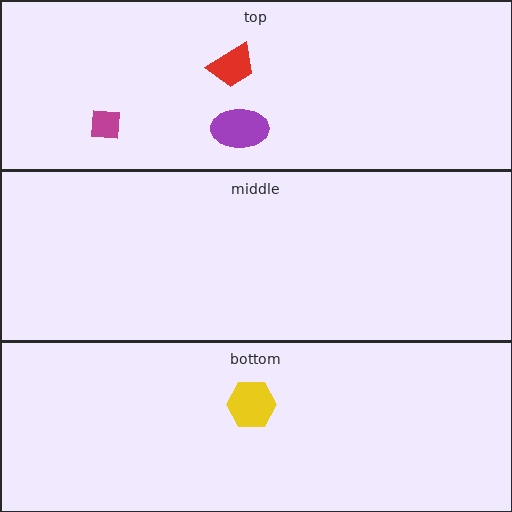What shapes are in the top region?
The magenta square, the purple ellipse, the red trapezoid.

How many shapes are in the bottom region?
1.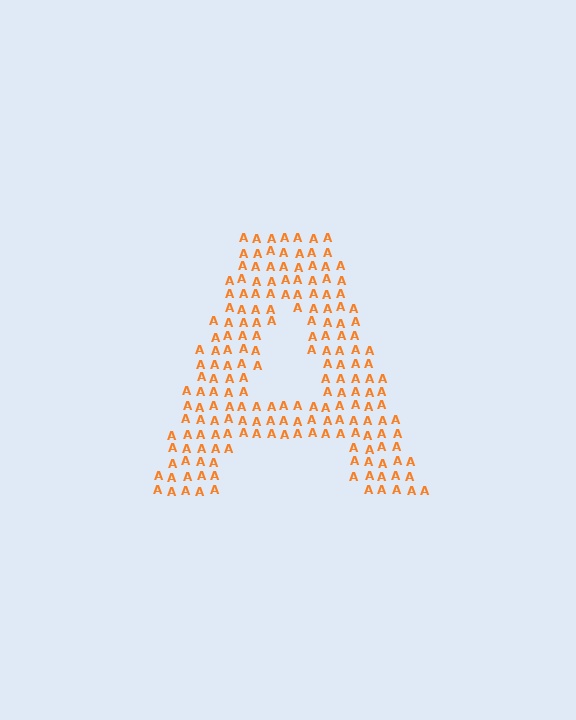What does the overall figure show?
The overall figure shows the letter A.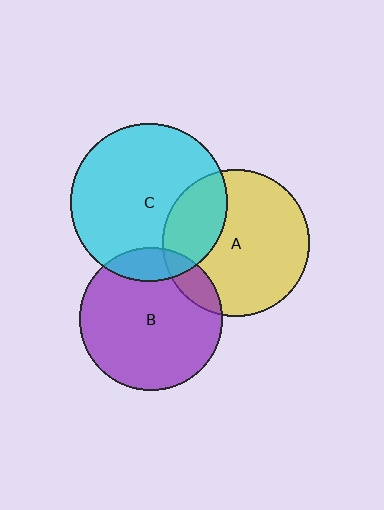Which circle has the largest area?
Circle C (cyan).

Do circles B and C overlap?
Yes.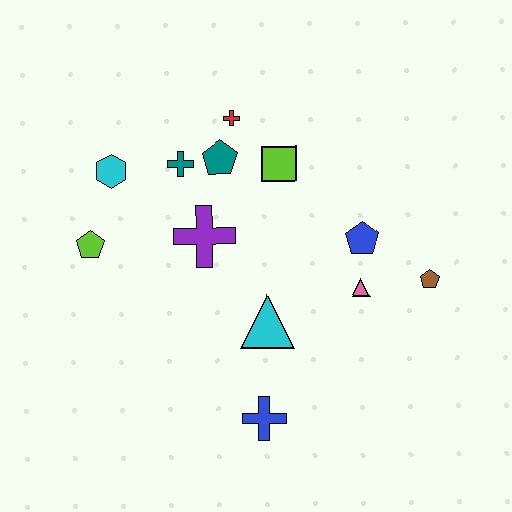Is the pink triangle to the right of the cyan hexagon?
Yes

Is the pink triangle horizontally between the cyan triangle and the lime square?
No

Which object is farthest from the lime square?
The blue cross is farthest from the lime square.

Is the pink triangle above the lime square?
No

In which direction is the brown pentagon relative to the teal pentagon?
The brown pentagon is to the right of the teal pentagon.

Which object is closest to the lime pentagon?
The cyan hexagon is closest to the lime pentagon.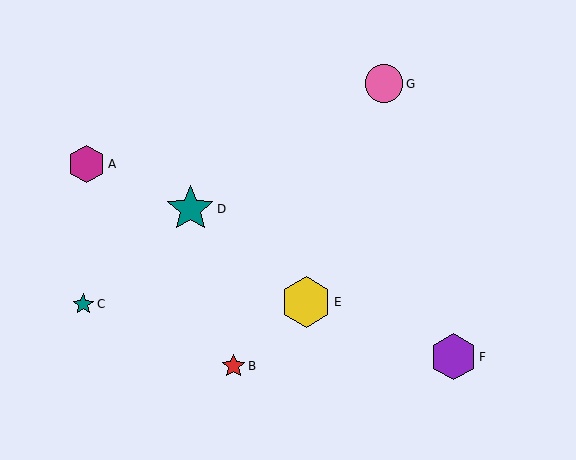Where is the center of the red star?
The center of the red star is at (234, 366).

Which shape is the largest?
The yellow hexagon (labeled E) is the largest.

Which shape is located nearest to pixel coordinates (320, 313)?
The yellow hexagon (labeled E) at (306, 302) is nearest to that location.